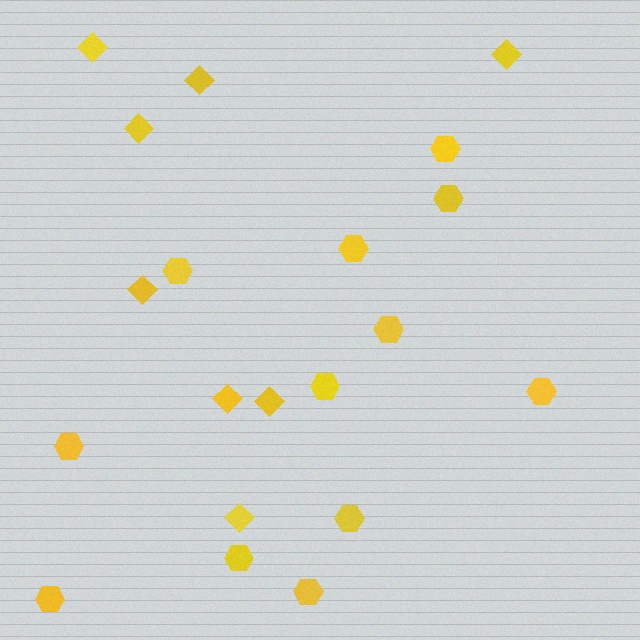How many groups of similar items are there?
There are 2 groups: one group of hexagons (12) and one group of diamonds (8).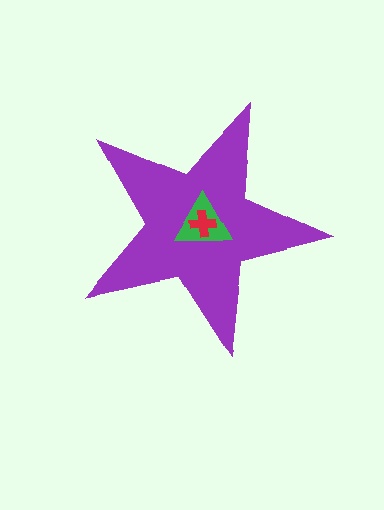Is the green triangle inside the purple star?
Yes.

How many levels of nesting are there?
3.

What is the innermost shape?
The red cross.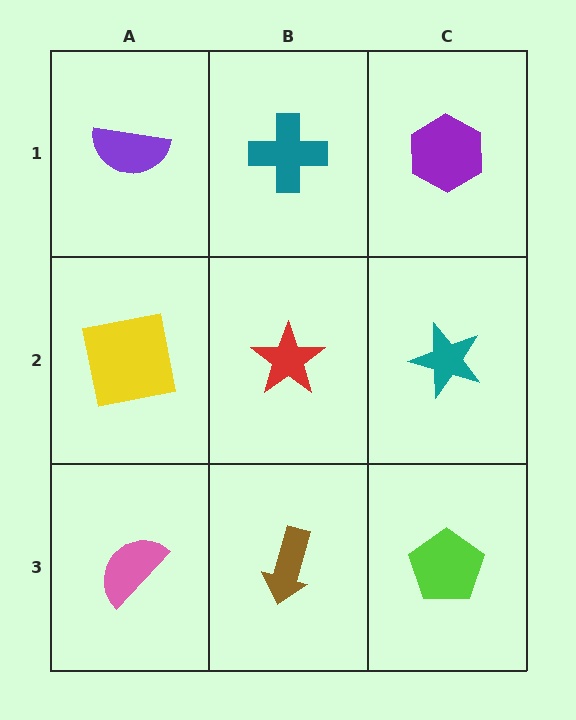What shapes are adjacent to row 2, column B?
A teal cross (row 1, column B), a brown arrow (row 3, column B), a yellow square (row 2, column A), a teal star (row 2, column C).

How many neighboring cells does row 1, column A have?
2.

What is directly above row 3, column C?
A teal star.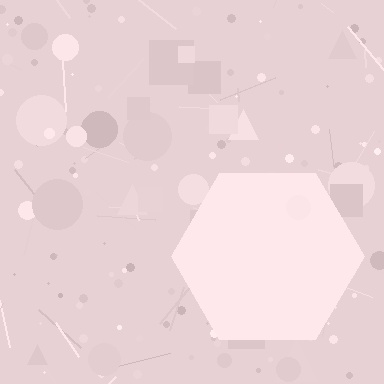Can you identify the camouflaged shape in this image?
The camouflaged shape is a hexagon.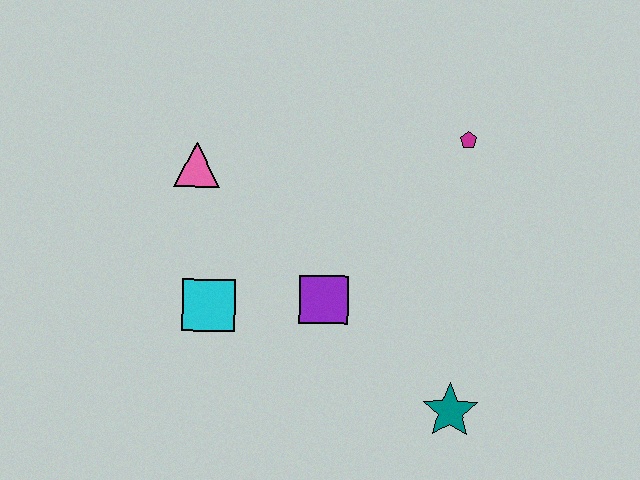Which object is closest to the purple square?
The cyan square is closest to the purple square.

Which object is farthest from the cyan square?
The magenta pentagon is farthest from the cyan square.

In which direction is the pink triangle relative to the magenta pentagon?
The pink triangle is to the left of the magenta pentagon.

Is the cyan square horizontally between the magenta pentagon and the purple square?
No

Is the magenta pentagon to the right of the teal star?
Yes